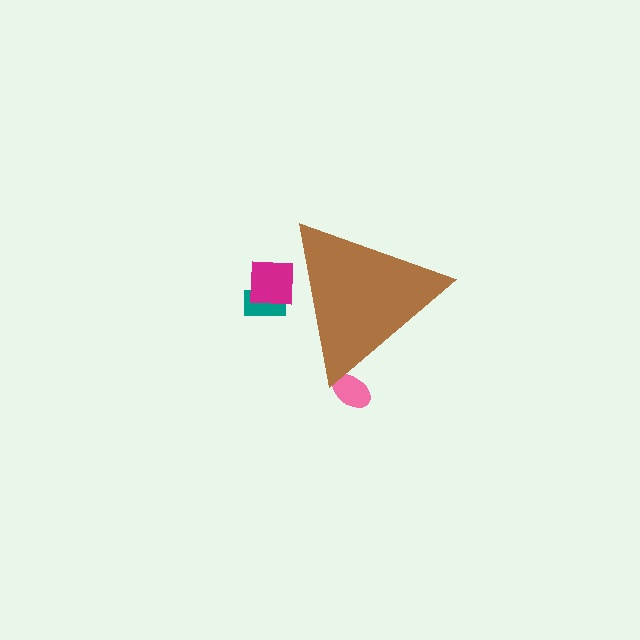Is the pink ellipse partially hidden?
Yes, the pink ellipse is partially hidden behind the brown triangle.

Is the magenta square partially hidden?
Yes, the magenta square is partially hidden behind the brown triangle.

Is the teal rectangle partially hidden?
Yes, the teal rectangle is partially hidden behind the brown triangle.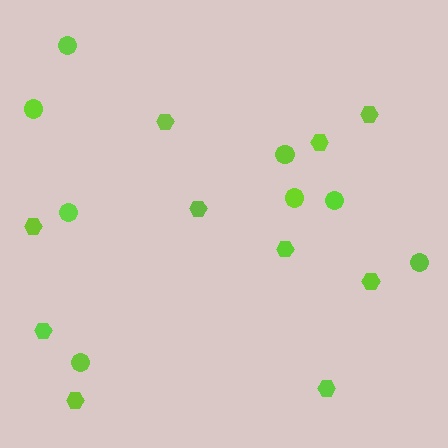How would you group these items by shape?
There are 2 groups: one group of hexagons (10) and one group of circles (8).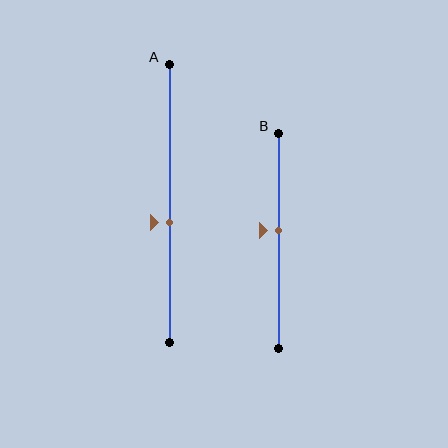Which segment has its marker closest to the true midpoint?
Segment B has its marker closest to the true midpoint.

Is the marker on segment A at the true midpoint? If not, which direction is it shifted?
No, the marker on segment A is shifted downward by about 7% of the segment length.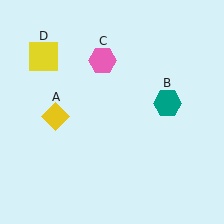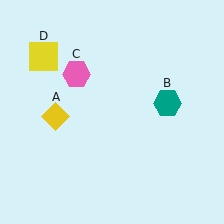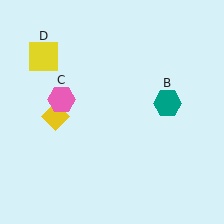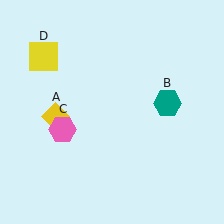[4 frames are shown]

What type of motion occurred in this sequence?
The pink hexagon (object C) rotated counterclockwise around the center of the scene.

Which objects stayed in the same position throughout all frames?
Yellow diamond (object A) and teal hexagon (object B) and yellow square (object D) remained stationary.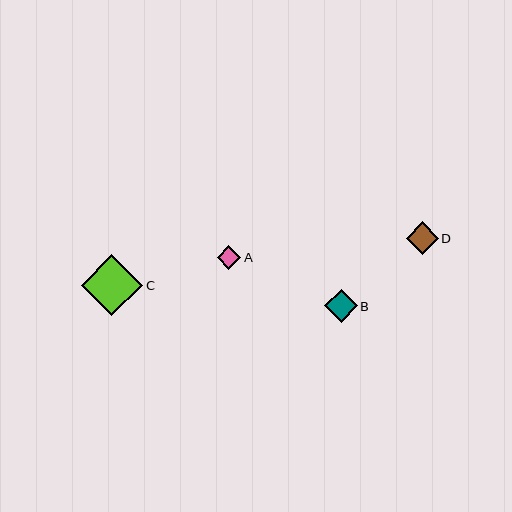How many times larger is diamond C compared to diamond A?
Diamond C is approximately 2.6 times the size of diamond A.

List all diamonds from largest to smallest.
From largest to smallest: C, B, D, A.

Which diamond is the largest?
Diamond C is the largest with a size of approximately 62 pixels.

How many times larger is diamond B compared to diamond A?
Diamond B is approximately 1.4 times the size of diamond A.